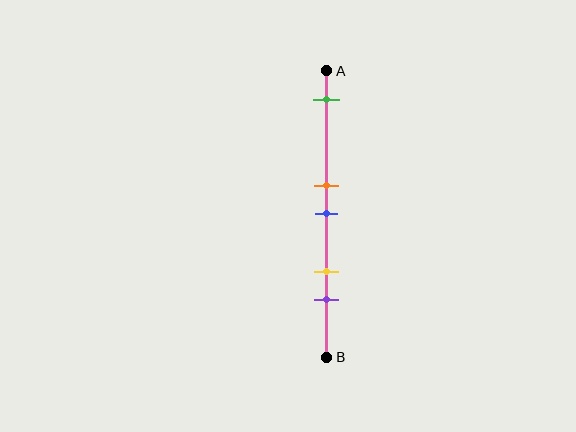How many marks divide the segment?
There are 5 marks dividing the segment.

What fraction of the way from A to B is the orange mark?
The orange mark is approximately 40% (0.4) of the way from A to B.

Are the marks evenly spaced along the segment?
No, the marks are not evenly spaced.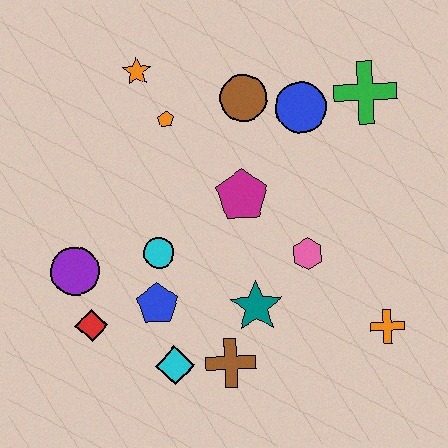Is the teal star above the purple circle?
No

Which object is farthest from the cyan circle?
The green cross is farthest from the cyan circle.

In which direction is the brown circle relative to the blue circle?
The brown circle is to the left of the blue circle.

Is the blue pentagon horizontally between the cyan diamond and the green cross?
No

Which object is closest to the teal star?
The brown cross is closest to the teal star.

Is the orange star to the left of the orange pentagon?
Yes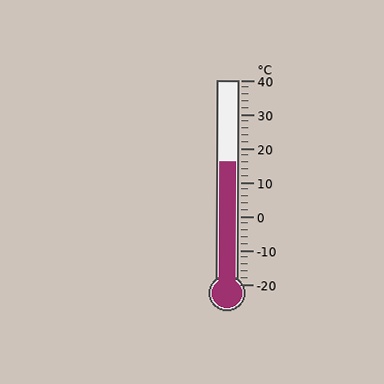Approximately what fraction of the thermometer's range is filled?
The thermometer is filled to approximately 60% of its range.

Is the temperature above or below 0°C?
The temperature is above 0°C.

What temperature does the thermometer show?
The thermometer shows approximately 16°C.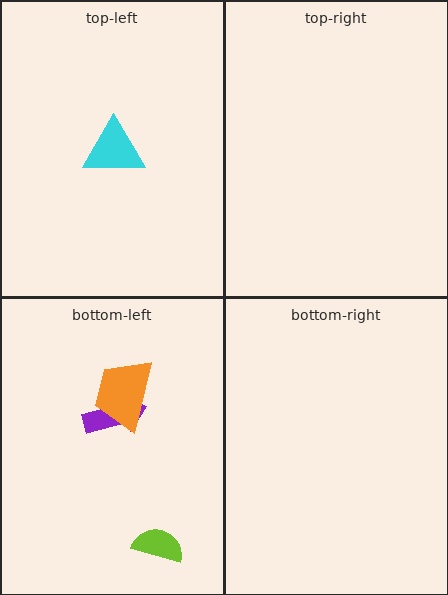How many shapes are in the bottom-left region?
3.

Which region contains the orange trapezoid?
The bottom-left region.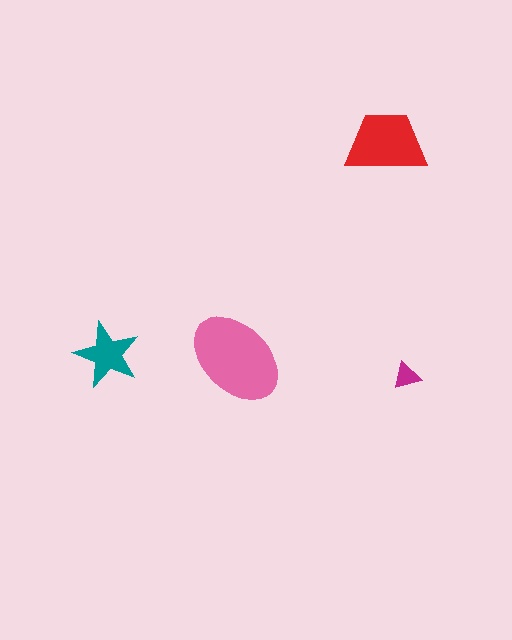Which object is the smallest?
The magenta triangle.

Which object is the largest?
The pink ellipse.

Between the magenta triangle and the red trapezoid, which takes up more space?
The red trapezoid.